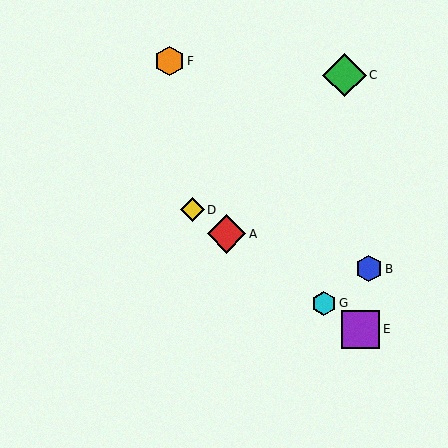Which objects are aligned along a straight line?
Objects A, D, E, G are aligned along a straight line.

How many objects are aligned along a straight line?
4 objects (A, D, E, G) are aligned along a straight line.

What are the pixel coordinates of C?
Object C is at (344, 75).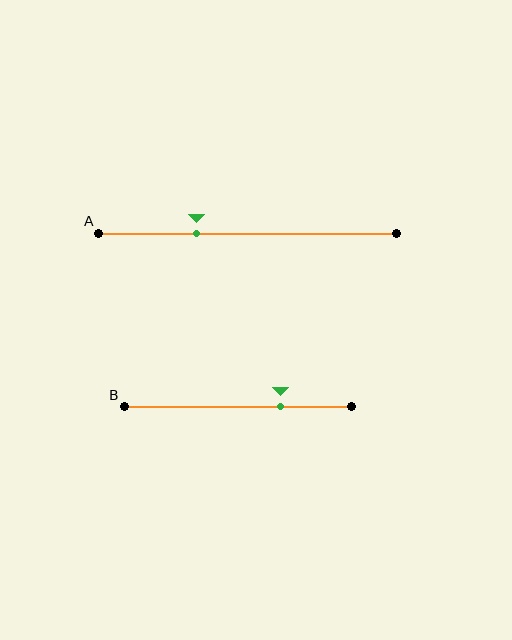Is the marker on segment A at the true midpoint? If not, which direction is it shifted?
No, the marker on segment A is shifted to the left by about 17% of the segment length.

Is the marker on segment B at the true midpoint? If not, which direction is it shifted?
No, the marker on segment B is shifted to the right by about 19% of the segment length.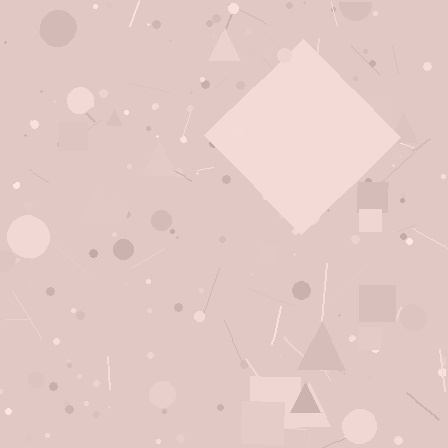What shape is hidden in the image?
A diamond is hidden in the image.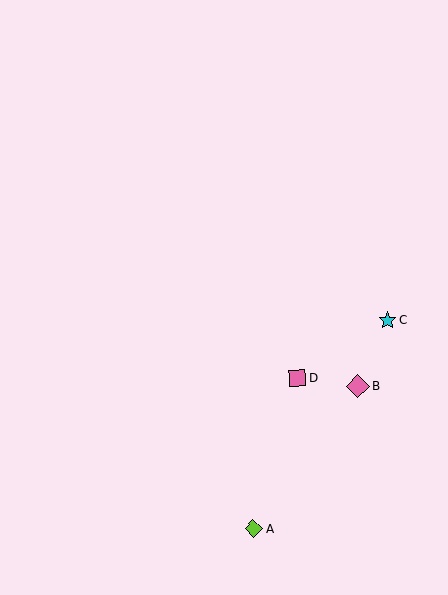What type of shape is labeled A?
Shape A is a lime diamond.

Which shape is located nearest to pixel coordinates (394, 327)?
The cyan star (labeled C) at (388, 320) is nearest to that location.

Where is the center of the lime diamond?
The center of the lime diamond is at (253, 528).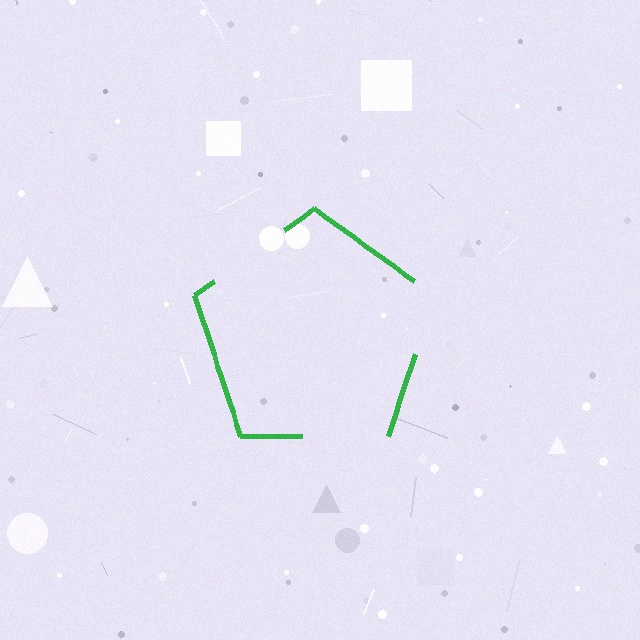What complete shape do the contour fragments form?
The contour fragments form a pentagon.